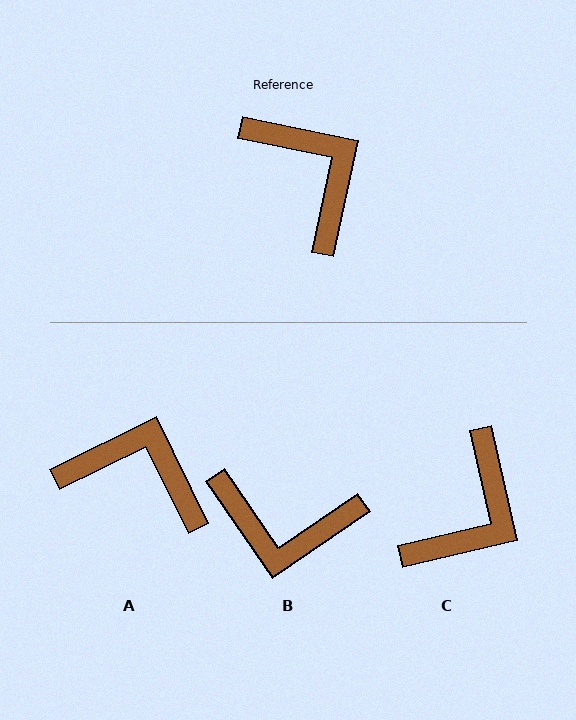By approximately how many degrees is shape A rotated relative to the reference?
Approximately 38 degrees counter-clockwise.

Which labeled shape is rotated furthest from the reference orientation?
B, about 134 degrees away.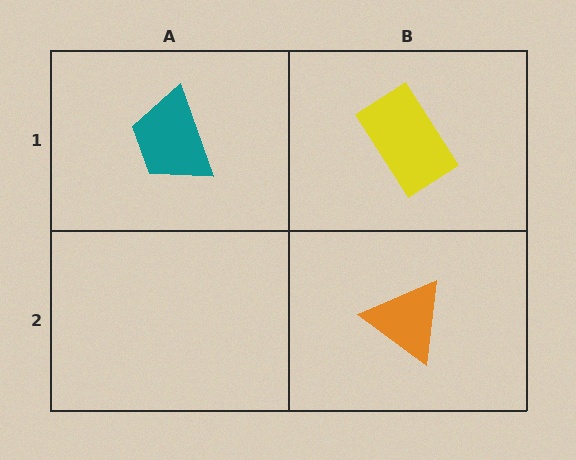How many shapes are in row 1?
2 shapes.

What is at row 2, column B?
An orange triangle.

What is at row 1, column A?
A teal trapezoid.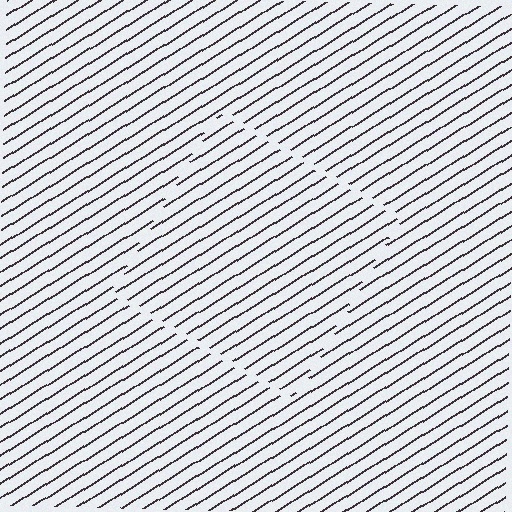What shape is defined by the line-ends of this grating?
An illusory square. The interior of the shape contains the same grating, shifted by half a period — the contour is defined by the phase discontinuity where line-ends from the inner and outer gratings abut.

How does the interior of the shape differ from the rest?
The interior of the shape contains the same grating, shifted by half a period — the contour is defined by the phase discontinuity where line-ends from the inner and outer gratings abut.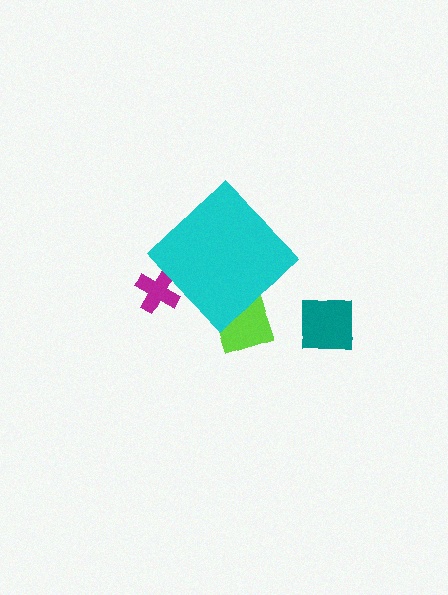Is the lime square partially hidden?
Yes, the lime square is partially hidden behind the cyan diamond.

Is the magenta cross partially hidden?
Yes, the magenta cross is partially hidden behind the cyan diamond.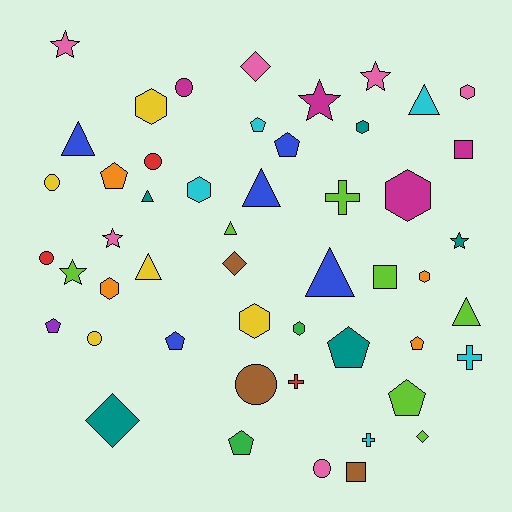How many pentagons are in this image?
There are 9 pentagons.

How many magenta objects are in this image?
There are 4 magenta objects.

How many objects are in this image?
There are 50 objects.